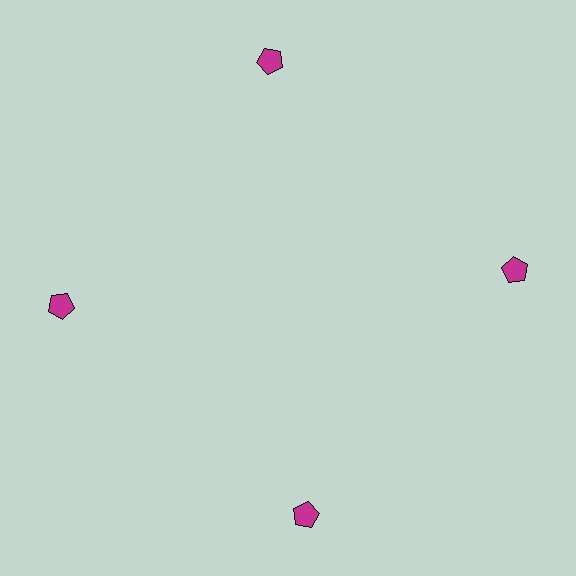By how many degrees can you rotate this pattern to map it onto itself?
The pattern maps onto itself every 90 degrees of rotation.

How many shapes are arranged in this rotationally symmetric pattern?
There are 4 shapes, arranged in 4 groups of 1.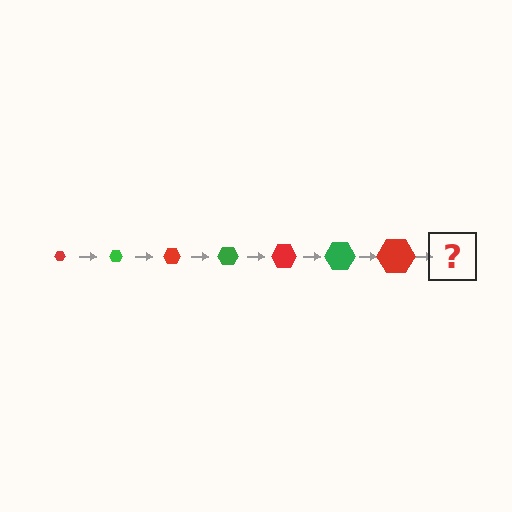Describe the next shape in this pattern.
It should be a green hexagon, larger than the previous one.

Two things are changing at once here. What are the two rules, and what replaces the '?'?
The two rules are that the hexagon grows larger each step and the color cycles through red and green. The '?' should be a green hexagon, larger than the previous one.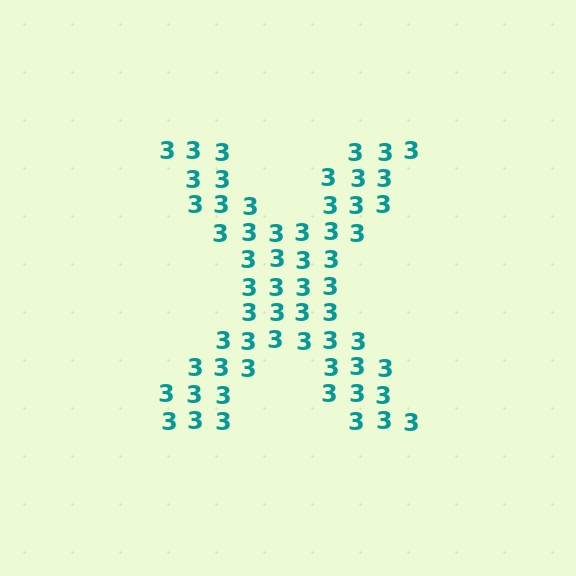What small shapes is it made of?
It is made of small digit 3's.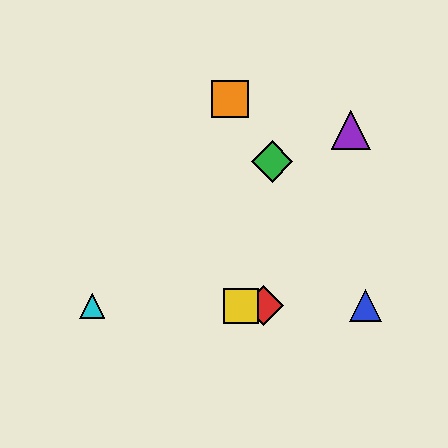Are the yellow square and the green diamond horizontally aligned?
No, the yellow square is at y≈306 and the green diamond is at y≈162.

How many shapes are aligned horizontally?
4 shapes (the red diamond, the blue triangle, the yellow square, the cyan triangle) are aligned horizontally.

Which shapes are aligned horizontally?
The red diamond, the blue triangle, the yellow square, the cyan triangle are aligned horizontally.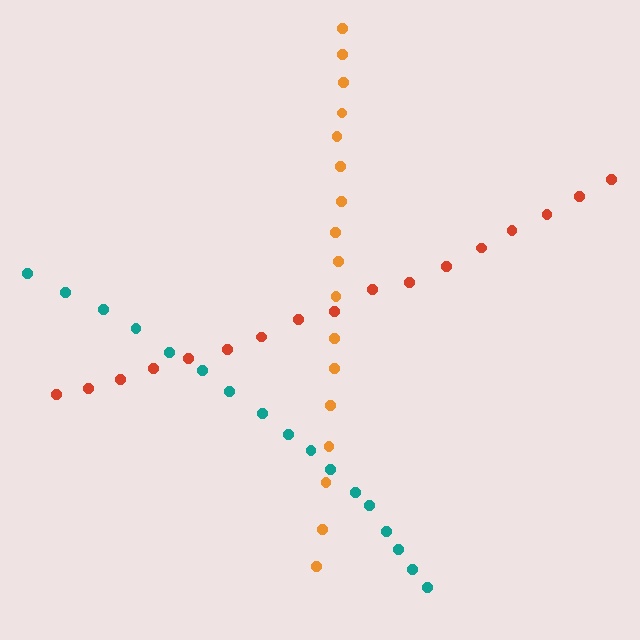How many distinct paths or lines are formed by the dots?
There are 3 distinct paths.